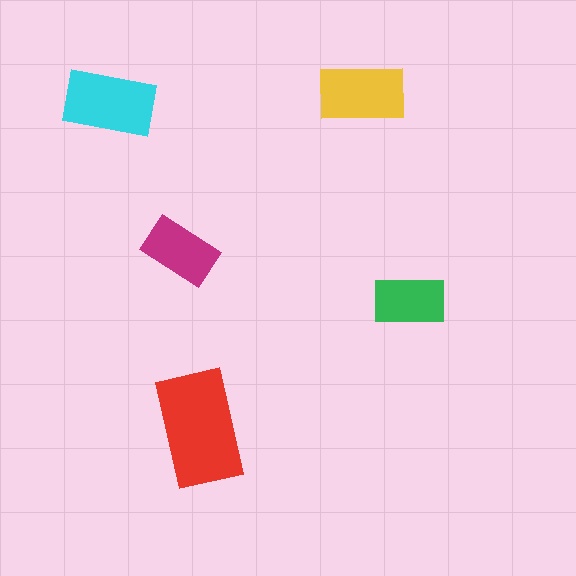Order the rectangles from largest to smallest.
the red one, the cyan one, the yellow one, the magenta one, the green one.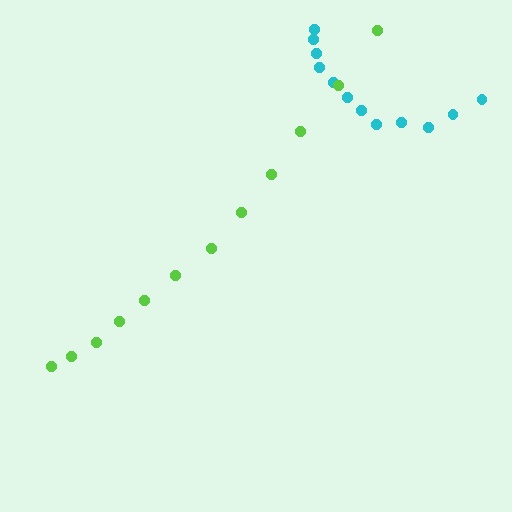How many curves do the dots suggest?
There are 2 distinct paths.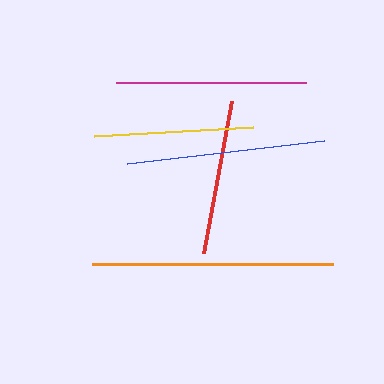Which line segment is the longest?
The orange line is the longest at approximately 241 pixels.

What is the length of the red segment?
The red segment is approximately 155 pixels long.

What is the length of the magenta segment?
The magenta segment is approximately 189 pixels long.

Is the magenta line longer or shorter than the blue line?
The blue line is longer than the magenta line.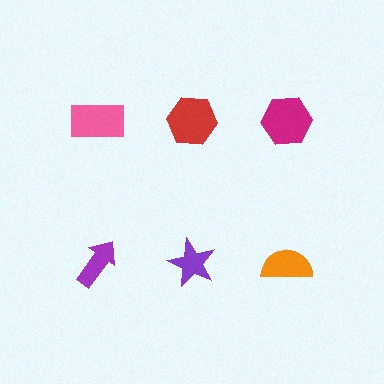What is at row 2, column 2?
A purple star.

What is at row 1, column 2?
A red hexagon.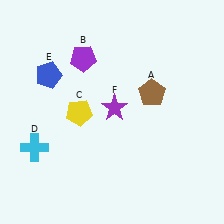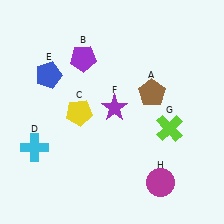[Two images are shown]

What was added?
A lime cross (G), a magenta circle (H) were added in Image 2.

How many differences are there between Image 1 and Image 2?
There are 2 differences between the two images.